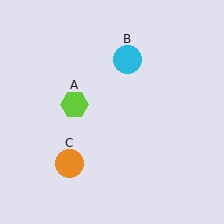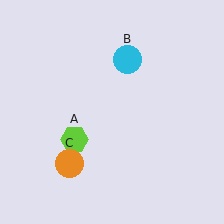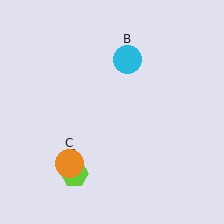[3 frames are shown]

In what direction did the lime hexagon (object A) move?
The lime hexagon (object A) moved down.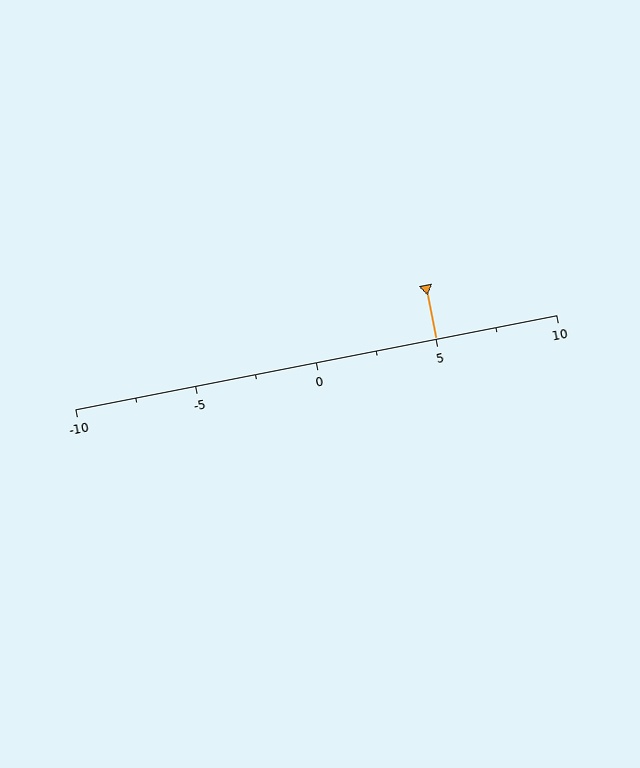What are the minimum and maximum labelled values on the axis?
The axis runs from -10 to 10.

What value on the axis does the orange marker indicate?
The marker indicates approximately 5.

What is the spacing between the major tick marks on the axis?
The major ticks are spaced 5 apart.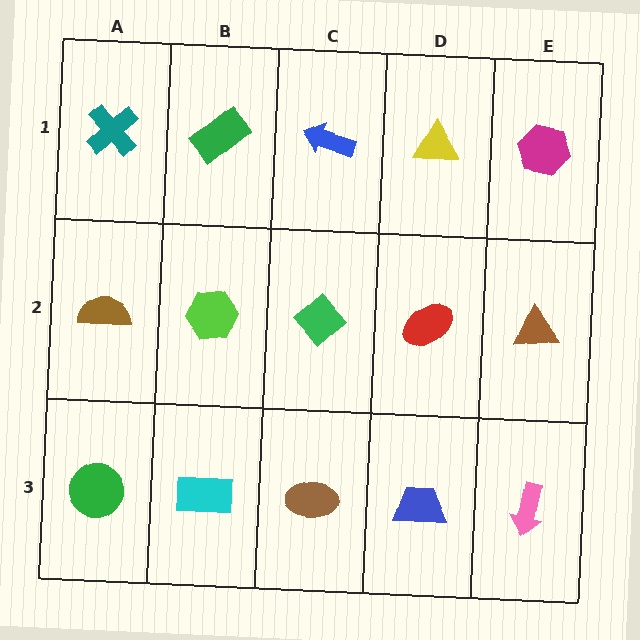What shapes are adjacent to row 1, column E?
A brown triangle (row 2, column E), a yellow triangle (row 1, column D).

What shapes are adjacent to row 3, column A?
A brown semicircle (row 2, column A), a cyan rectangle (row 3, column B).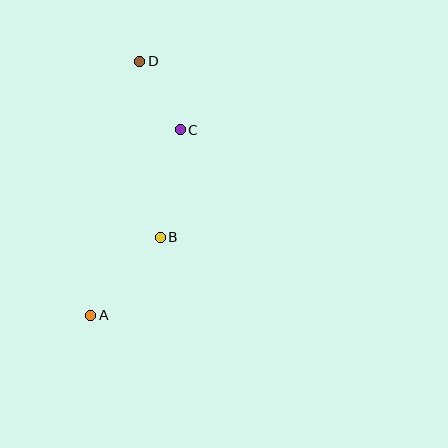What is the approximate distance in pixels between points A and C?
The distance between A and C is approximately 206 pixels.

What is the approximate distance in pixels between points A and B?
The distance between A and B is approximately 104 pixels.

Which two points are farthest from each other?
Points A and D are farthest from each other.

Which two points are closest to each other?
Points C and D are closest to each other.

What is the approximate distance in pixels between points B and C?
The distance between B and C is approximately 109 pixels.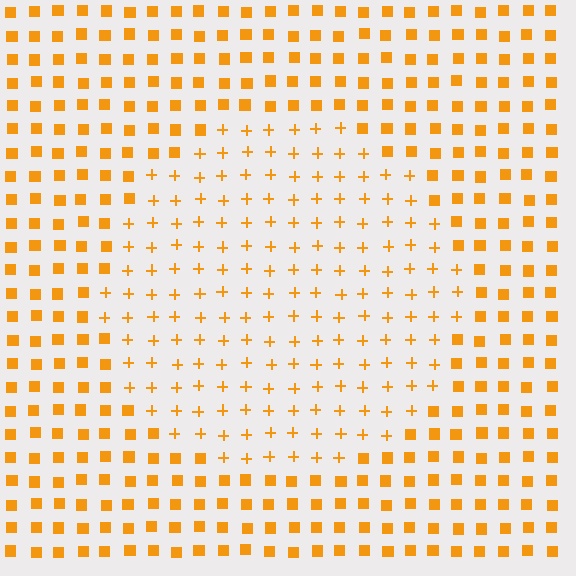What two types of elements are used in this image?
The image uses plus signs inside the circle region and squares outside it.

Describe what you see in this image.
The image is filled with small orange elements arranged in a uniform grid. A circle-shaped region contains plus signs, while the surrounding area contains squares. The boundary is defined purely by the change in element shape.